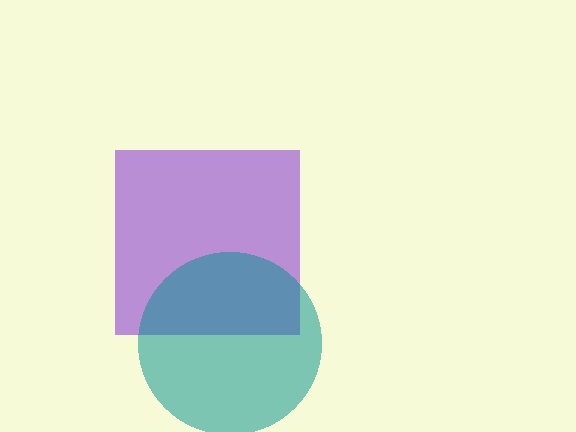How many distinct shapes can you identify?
There are 2 distinct shapes: a purple square, a teal circle.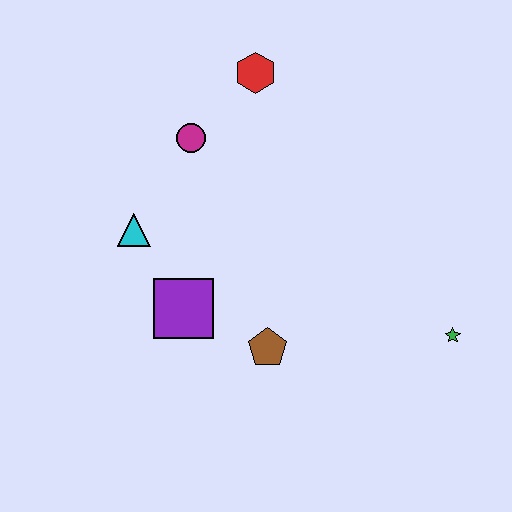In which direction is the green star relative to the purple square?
The green star is to the right of the purple square.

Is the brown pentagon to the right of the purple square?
Yes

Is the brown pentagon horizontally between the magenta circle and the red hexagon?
No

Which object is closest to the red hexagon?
The magenta circle is closest to the red hexagon.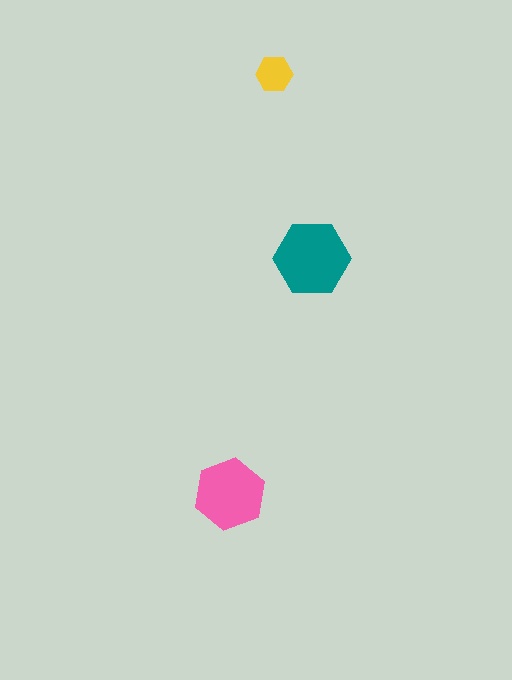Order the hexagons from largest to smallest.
the teal one, the pink one, the yellow one.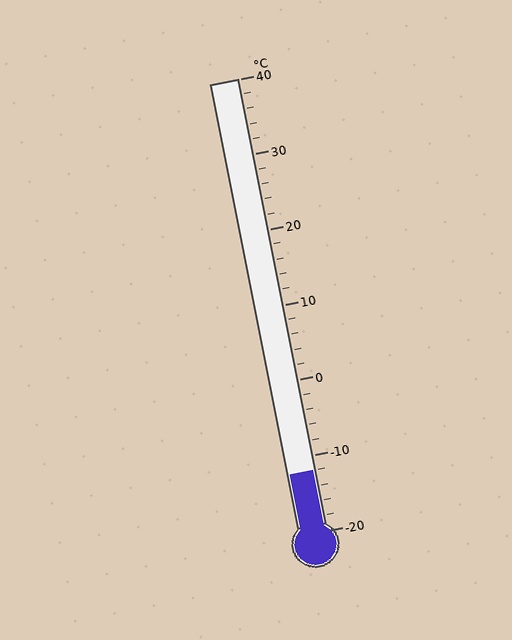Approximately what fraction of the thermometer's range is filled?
The thermometer is filled to approximately 15% of its range.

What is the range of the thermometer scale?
The thermometer scale ranges from -20°C to 40°C.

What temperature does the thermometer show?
The thermometer shows approximately -12°C.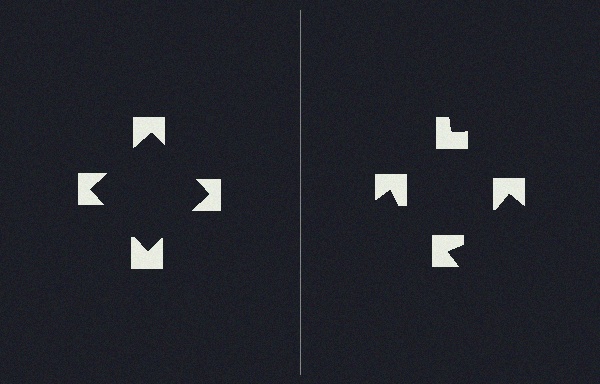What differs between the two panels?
The notched squares are positioned identically on both sides; only the wedge orientations differ. On the left they align to a square; on the right they are misaligned.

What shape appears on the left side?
An illusory square.